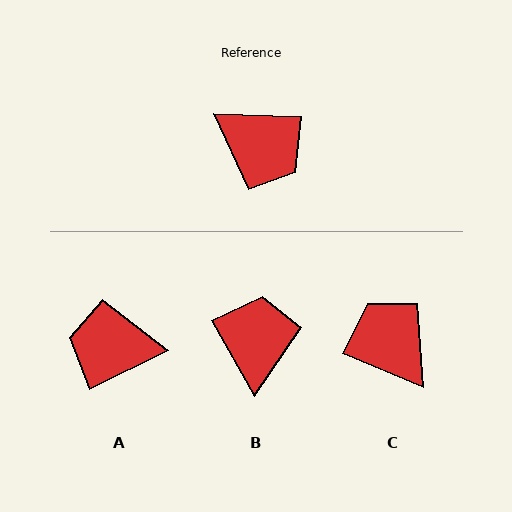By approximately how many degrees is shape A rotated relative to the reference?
Approximately 152 degrees clockwise.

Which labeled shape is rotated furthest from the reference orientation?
C, about 159 degrees away.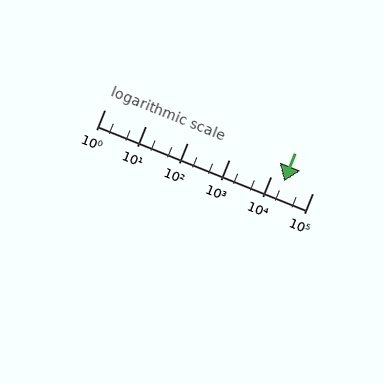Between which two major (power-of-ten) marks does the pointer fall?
The pointer is between 10000 and 100000.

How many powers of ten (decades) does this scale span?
The scale spans 5 decades, from 1 to 100000.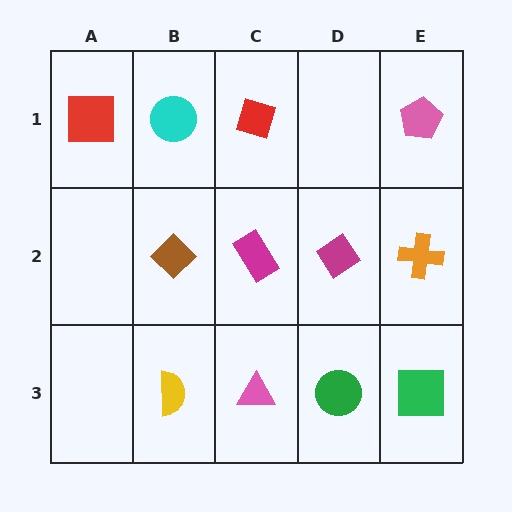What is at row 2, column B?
A brown diamond.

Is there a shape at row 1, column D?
No, that cell is empty.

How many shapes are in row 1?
4 shapes.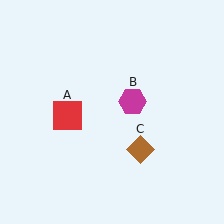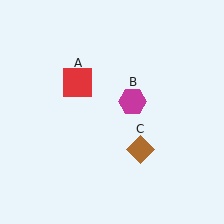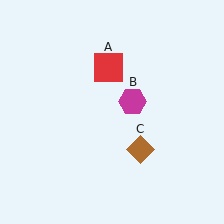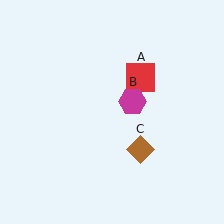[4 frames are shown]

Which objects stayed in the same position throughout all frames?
Magenta hexagon (object B) and brown diamond (object C) remained stationary.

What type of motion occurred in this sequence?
The red square (object A) rotated clockwise around the center of the scene.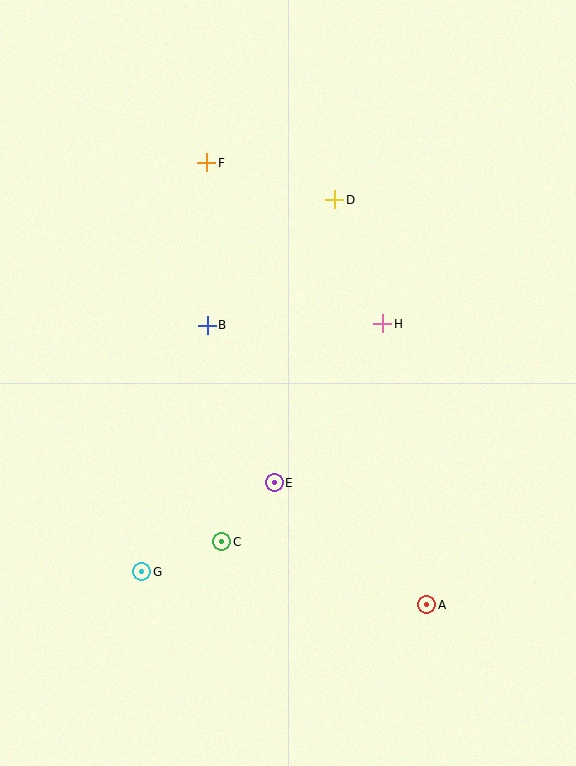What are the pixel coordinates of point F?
Point F is at (207, 163).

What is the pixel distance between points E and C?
The distance between E and C is 79 pixels.